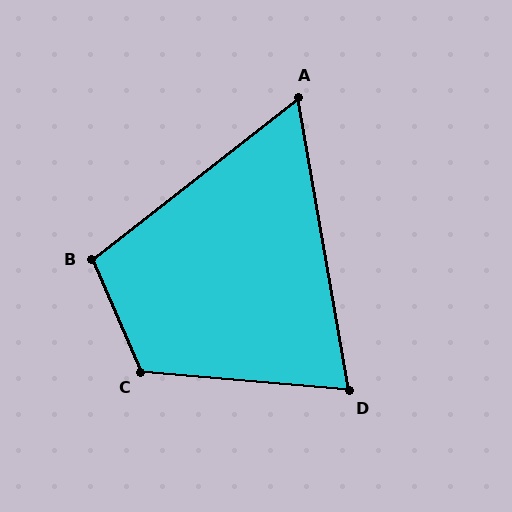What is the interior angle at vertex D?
Approximately 75 degrees (acute).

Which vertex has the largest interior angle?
C, at approximately 118 degrees.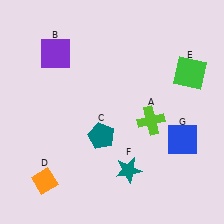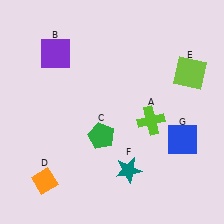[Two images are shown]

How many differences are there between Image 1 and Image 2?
There are 2 differences between the two images.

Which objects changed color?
C changed from teal to green. E changed from green to lime.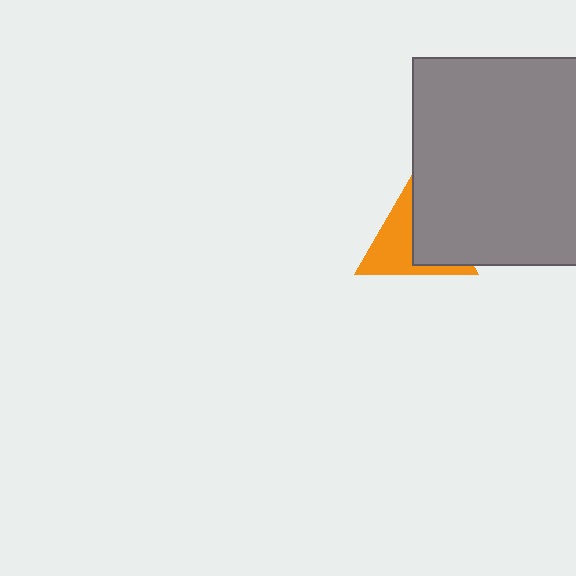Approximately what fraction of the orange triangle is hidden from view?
Roughly 48% of the orange triangle is hidden behind the gray square.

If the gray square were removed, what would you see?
You would see the complete orange triangle.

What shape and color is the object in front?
The object in front is a gray square.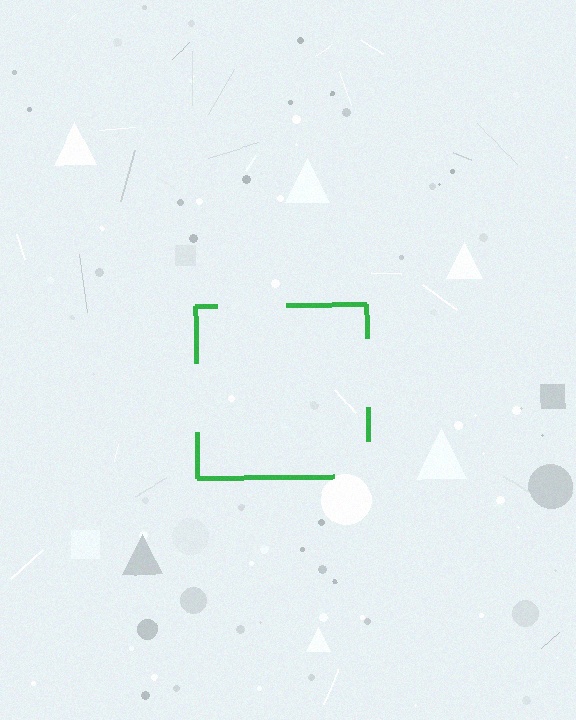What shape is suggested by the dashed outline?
The dashed outline suggests a square.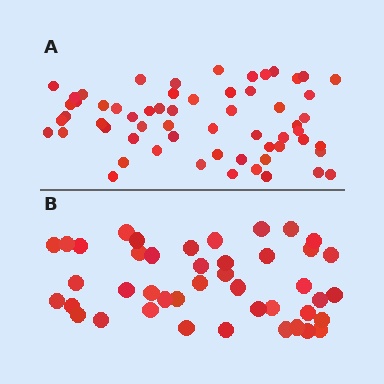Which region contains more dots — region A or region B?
Region A (the top region) has more dots.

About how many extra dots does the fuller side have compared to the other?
Region A has approximately 15 more dots than region B.